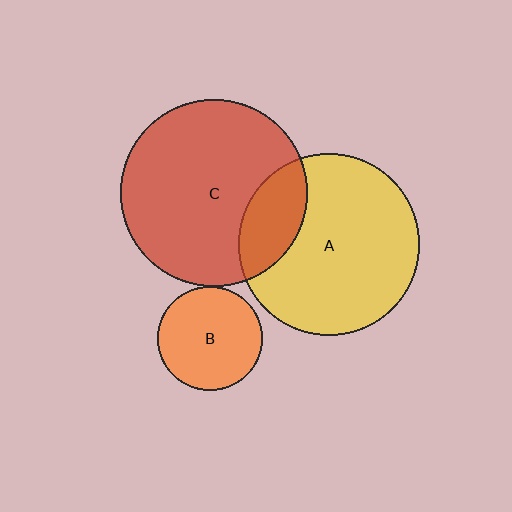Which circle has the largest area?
Circle C (red).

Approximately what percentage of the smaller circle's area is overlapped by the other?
Approximately 5%.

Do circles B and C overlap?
Yes.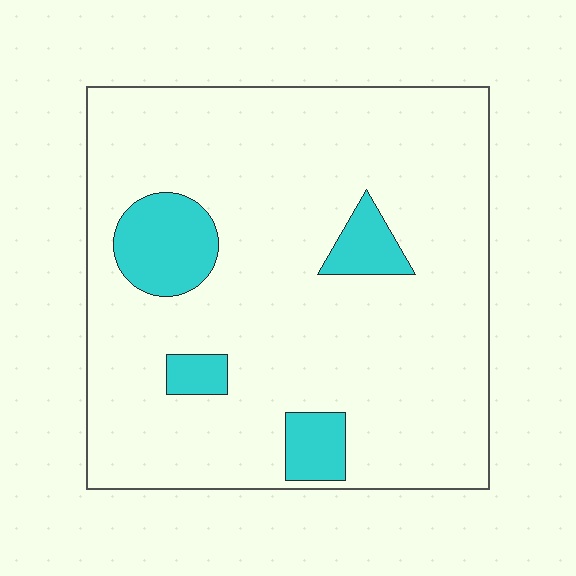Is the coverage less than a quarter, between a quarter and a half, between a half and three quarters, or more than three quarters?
Less than a quarter.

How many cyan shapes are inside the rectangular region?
4.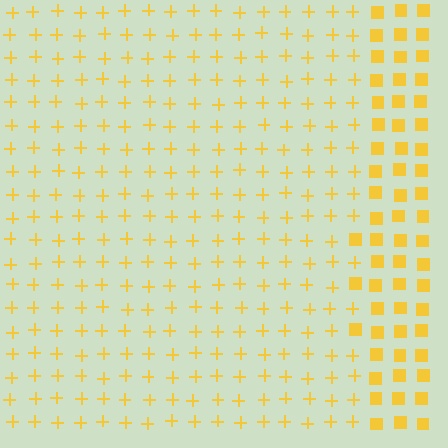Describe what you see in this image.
The image is filled with small yellow elements arranged in a uniform grid. A rectangle-shaped region contains plus signs, while the surrounding area contains squares. The boundary is defined purely by the change in element shape.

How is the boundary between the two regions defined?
The boundary is defined by a change in element shape: plus signs inside vs. squares outside. All elements share the same color and spacing.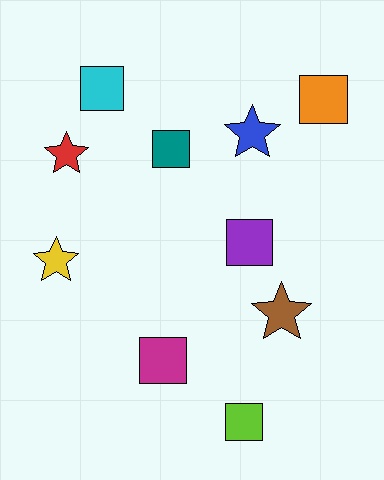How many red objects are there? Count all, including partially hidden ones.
There is 1 red object.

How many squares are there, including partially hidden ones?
There are 6 squares.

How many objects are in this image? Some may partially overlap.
There are 10 objects.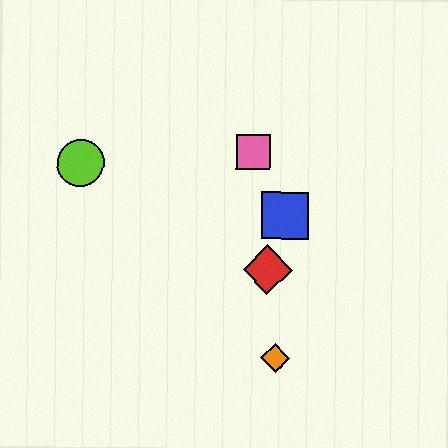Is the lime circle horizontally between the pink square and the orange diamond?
No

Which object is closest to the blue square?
The red diamond is closest to the blue square.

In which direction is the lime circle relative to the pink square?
The lime circle is to the left of the pink square.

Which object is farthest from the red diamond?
The lime circle is farthest from the red diamond.